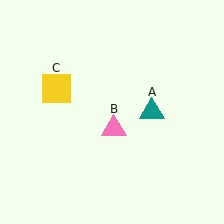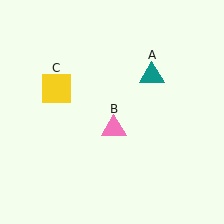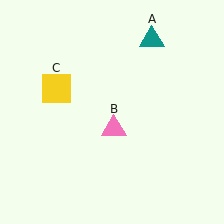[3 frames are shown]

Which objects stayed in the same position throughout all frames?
Pink triangle (object B) and yellow square (object C) remained stationary.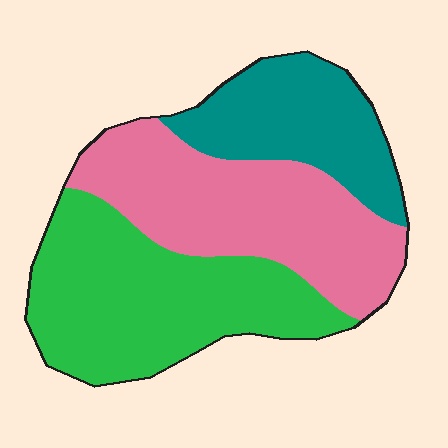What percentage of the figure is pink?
Pink takes up about three eighths (3/8) of the figure.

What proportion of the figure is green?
Green takes up between a third and a half of the figure.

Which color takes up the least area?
Teal, at roughly 25%.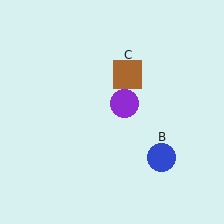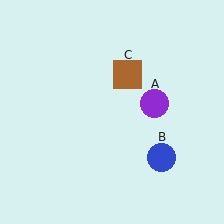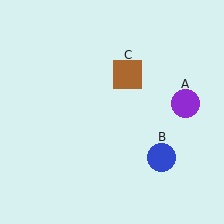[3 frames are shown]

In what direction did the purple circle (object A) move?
The purple circle (object A) moved right.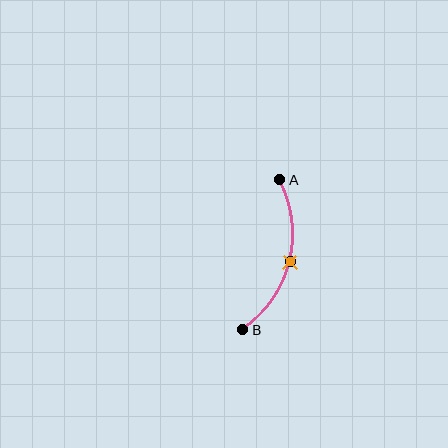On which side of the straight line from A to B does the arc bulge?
The arc bulges to the right of the straight line connecting A and B.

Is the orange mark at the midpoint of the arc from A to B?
Yes. The orange mark lies on the arc at equal arc-length from both A and B — it is the arc midpoint.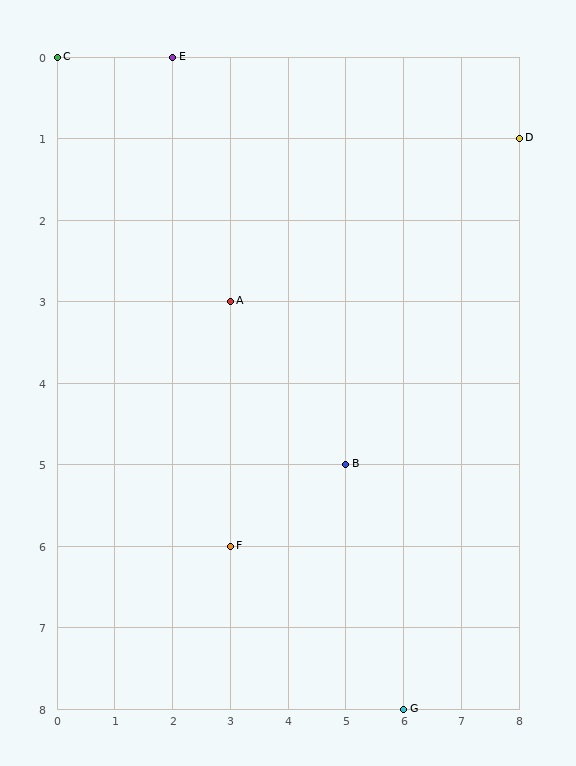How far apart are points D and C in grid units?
Points D and C are 8 columns and 1 row apart (about 8.1 grid units diagonally).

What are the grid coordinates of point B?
Point B is at grid coordinates (5, 5).